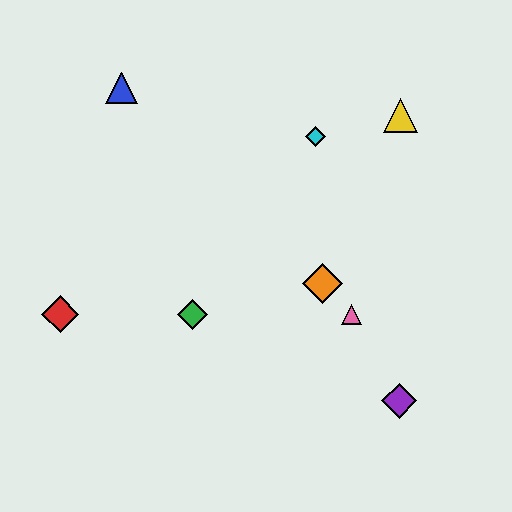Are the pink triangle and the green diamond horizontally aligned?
Yes, both are at y≈314.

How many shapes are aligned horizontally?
3 shapes (the red diamond, the green diamond, the pink triangle) are aligned horizontally.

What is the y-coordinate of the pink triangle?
The pink triangle is at y≈314.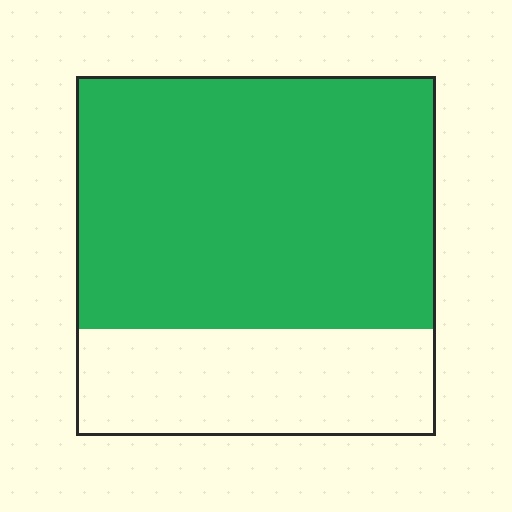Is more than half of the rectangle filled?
Yes.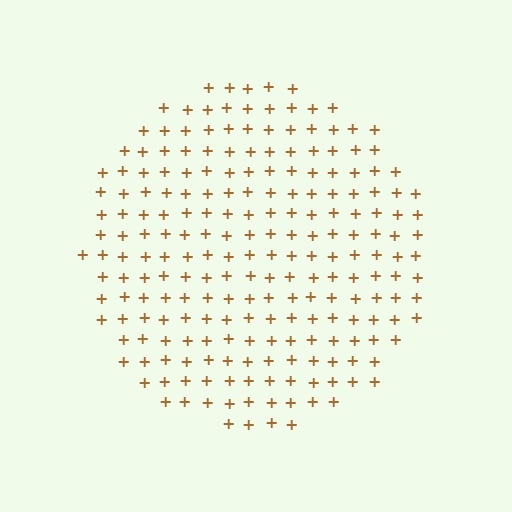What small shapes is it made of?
It is made of small plus signs.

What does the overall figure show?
The overall figure shows a circle.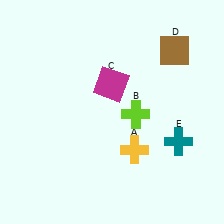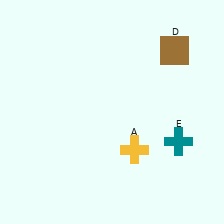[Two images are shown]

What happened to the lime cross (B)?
The lime cross (B) was removed in Image 2. It was in the bottom-right area of Image 1.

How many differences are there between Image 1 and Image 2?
There are 2 differences between the two images.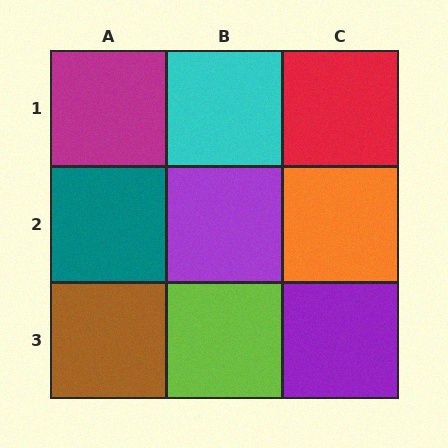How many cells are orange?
1 cell is orange.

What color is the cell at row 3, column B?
Lime.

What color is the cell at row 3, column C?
Purple.